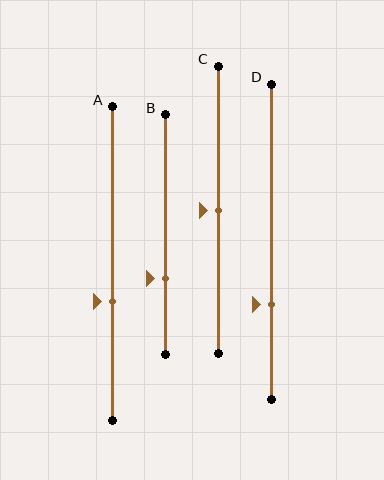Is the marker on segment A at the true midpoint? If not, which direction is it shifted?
No, the marker on segment A is shifted downward by about 12% of the segment length.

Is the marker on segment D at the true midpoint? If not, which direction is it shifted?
No, the marker on segment D is shifted downward by about 20% of the segment length.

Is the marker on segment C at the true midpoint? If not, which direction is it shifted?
Yes, the marker on segment C is at the true midpoint.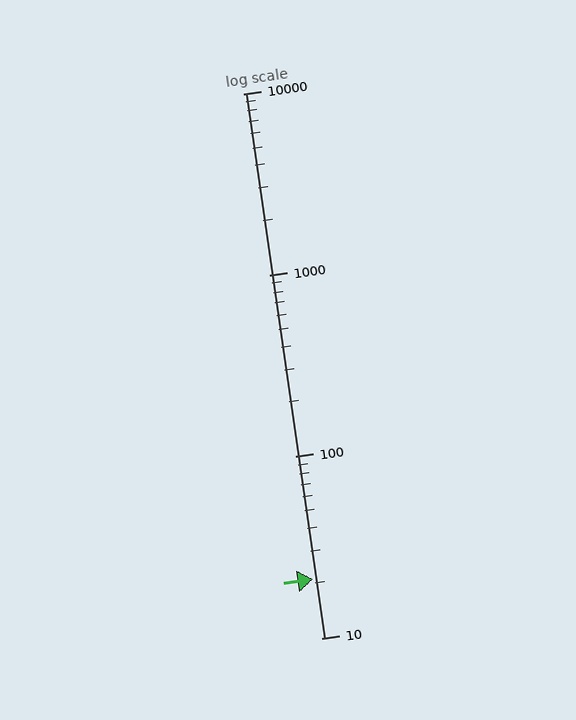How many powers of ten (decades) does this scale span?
The scale spans 3 decades, from 10 to 10000.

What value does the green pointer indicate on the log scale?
The pointer indicates approximately 21.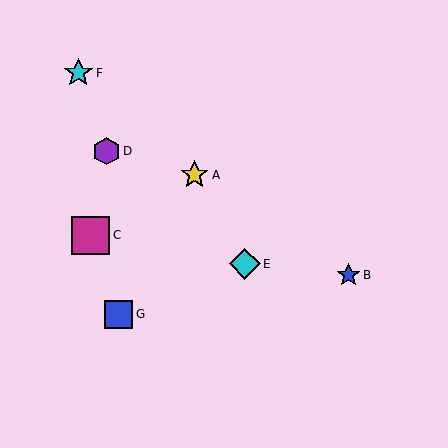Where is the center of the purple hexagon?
The center of the purple hexagon is at (106, 151).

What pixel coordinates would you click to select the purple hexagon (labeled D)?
Click at (106, 151) to select the purple hexagon D.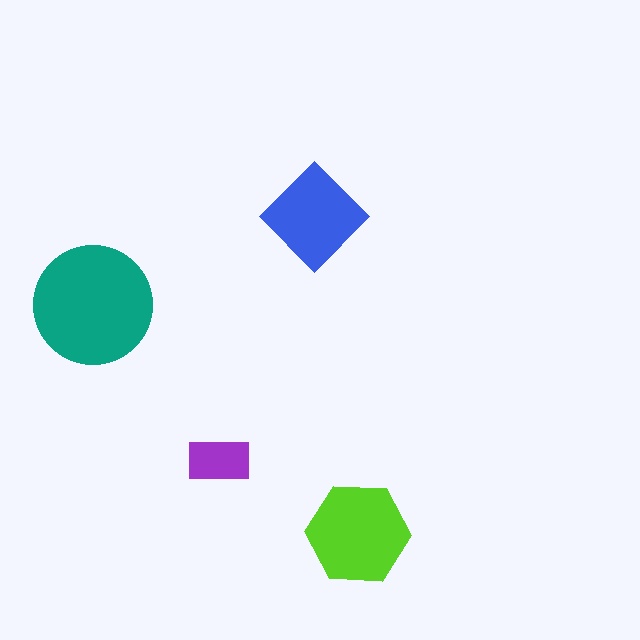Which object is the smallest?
The purple rectangle.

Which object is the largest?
The teal circle.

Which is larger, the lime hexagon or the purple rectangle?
The lime hexagon.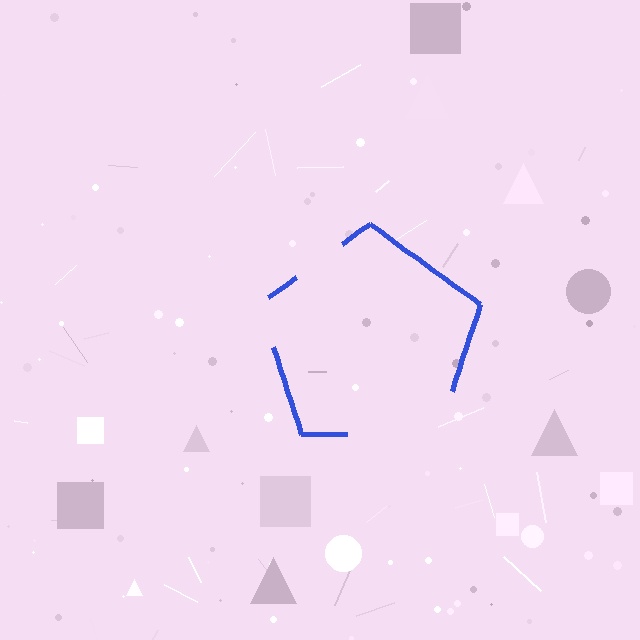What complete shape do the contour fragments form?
The contour fragments form a pentagon.